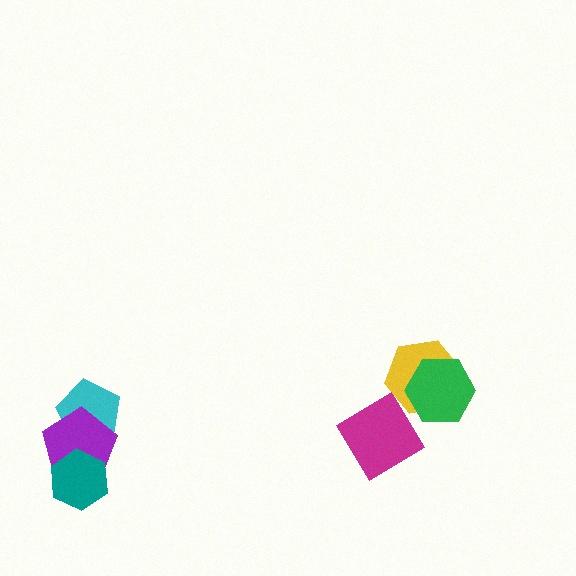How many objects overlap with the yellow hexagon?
1 object overlaps with the yellow hexagon.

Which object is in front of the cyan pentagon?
The purple pentagon is in front of the cyan pentagon.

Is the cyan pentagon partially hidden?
Yes, it is partially covered by another shape.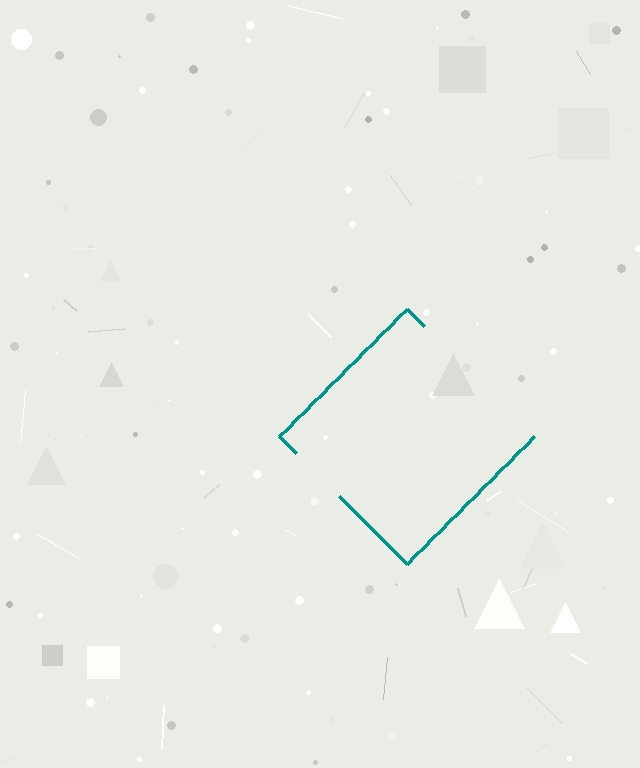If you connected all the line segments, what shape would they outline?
They would outline a diamond.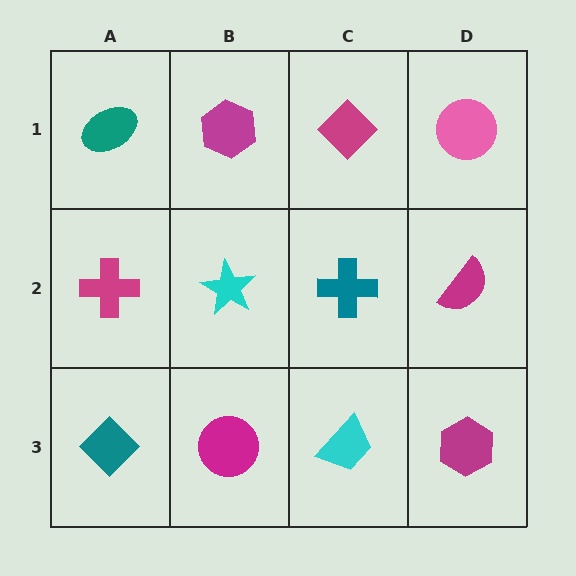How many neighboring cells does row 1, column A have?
2.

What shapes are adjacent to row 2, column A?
A teal ellipse (row 1, column A), a teal diamond (row 3, column A), a cyan star (row 2, column B).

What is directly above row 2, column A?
A teal ellipse.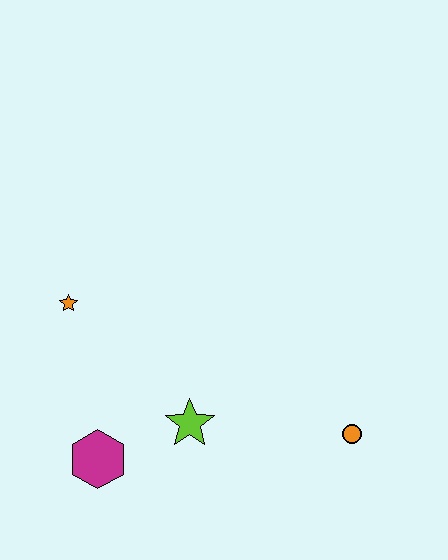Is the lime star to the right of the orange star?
Yes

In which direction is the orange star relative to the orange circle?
The orange star is to the left of the orange circle.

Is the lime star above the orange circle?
Yes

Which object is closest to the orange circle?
The lime star is closest to the orange circle.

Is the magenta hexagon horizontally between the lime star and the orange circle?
No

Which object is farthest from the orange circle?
The orange star is farthest from the orange circle.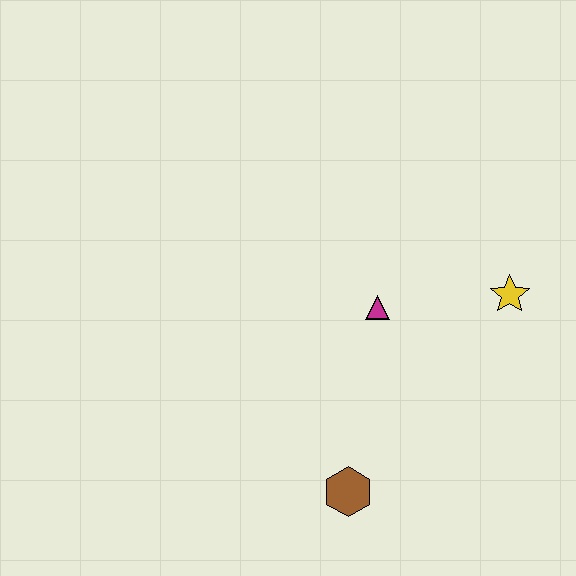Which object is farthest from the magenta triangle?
The brown hexagon is farthest from the magenta triangle.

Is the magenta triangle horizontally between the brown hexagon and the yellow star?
Yes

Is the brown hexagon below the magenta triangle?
Yes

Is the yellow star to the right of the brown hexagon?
Yes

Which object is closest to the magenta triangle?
The yellow star is closest to the magenta triangle.